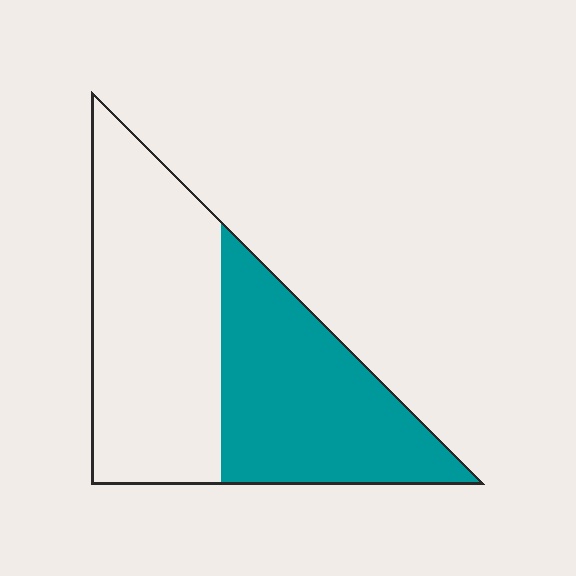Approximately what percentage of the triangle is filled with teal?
Approximately 45%.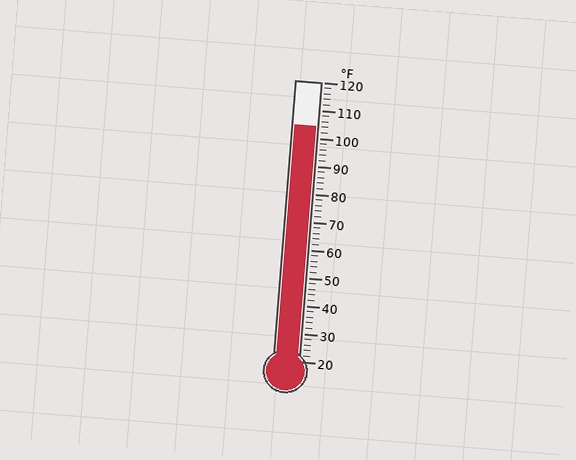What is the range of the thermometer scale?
The thermometer scale ranges from 20°F to 120°F.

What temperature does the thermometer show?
The thermometer shows approximately 104°F.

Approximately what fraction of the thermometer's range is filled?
The thermometer is filled to approximately 85% of its range.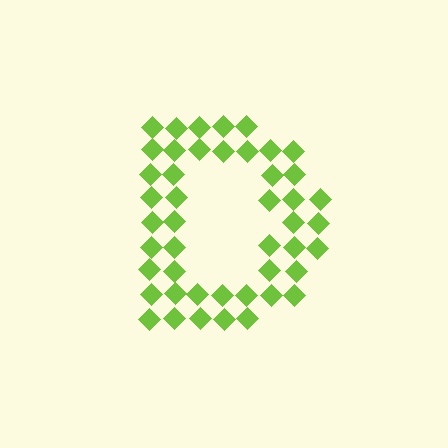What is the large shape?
The large shape is the letter D.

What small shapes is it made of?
It is made of small diamonds.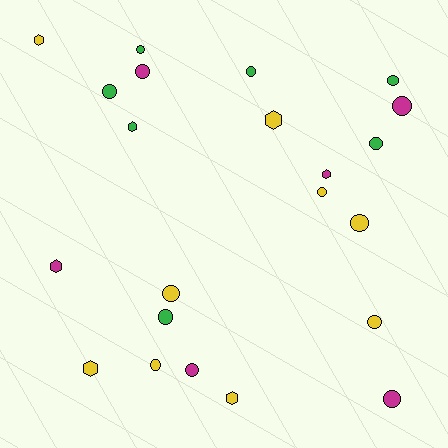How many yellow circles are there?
There are 5 yellow circles.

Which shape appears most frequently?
Circle, with 15 objects.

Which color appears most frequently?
Yellow, with 9 objects.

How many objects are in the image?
There are 22 objects.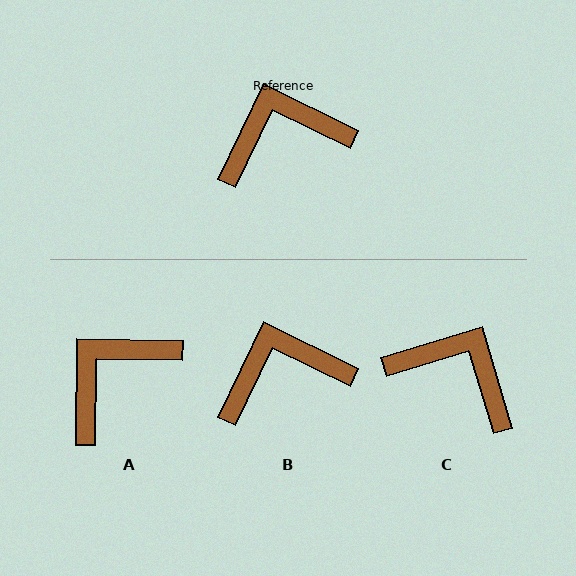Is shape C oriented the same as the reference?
No, it is off by about 47 degrees.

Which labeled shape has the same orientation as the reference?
B.